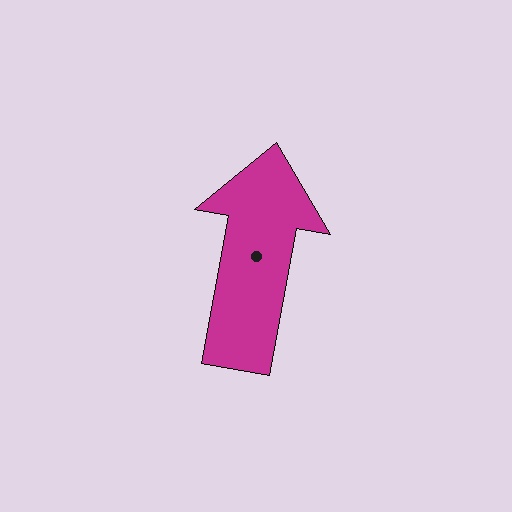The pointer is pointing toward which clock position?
Roughly 12 o'clock.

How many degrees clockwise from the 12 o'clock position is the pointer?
Approximately 10 degrees.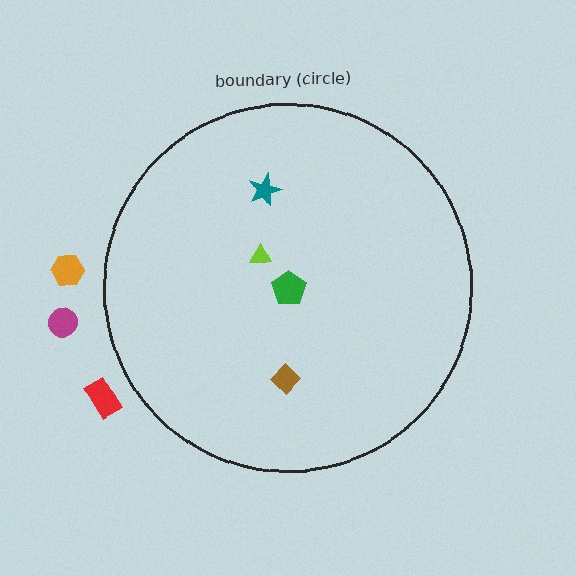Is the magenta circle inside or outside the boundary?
Outside.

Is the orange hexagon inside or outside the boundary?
Outside.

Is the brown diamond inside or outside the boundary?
Inside.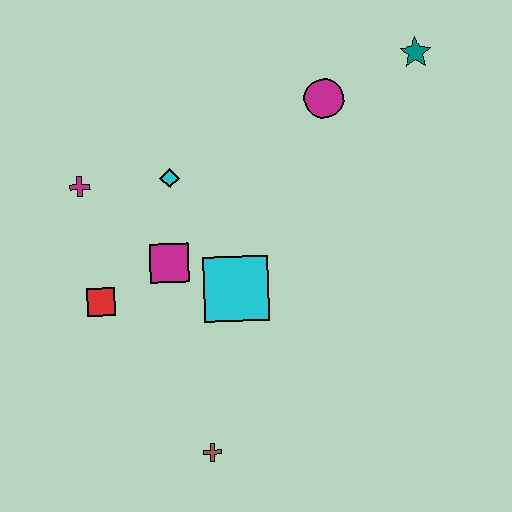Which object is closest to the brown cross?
The cyan square is closest to the brown cross.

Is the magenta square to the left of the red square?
No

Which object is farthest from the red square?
The teal star is farthest from the red square.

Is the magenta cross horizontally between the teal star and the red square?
No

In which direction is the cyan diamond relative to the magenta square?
The cyan diamond is above the magenta square.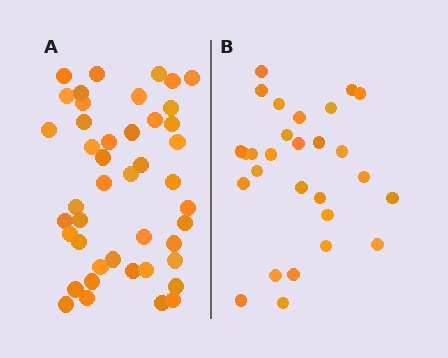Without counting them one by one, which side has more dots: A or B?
Region A (the left region) has more dots.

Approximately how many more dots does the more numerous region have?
Region A has approximately 15 more dots than region B.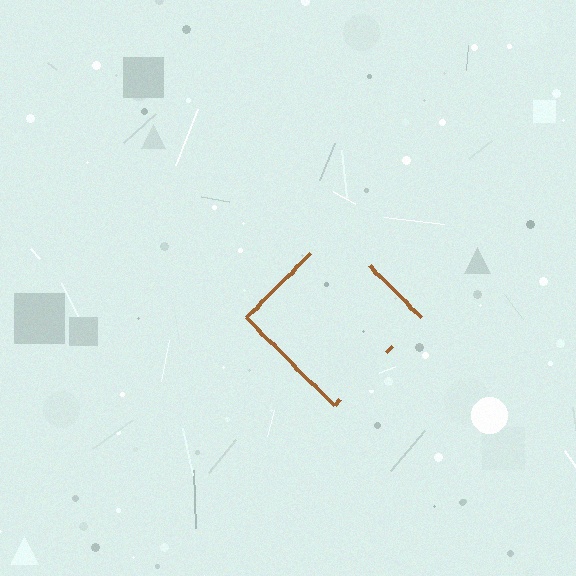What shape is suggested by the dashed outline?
The dashed outline suggests a diamond.